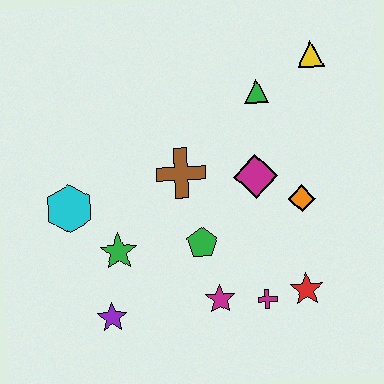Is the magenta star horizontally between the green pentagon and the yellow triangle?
Yes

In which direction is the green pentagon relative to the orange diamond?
The green pentagon is to the left of the orange diamond.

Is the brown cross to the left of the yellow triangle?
Yes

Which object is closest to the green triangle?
The yellow triangle is closest to the green triangle.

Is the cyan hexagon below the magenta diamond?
Yes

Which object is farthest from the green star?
The yellow triangle is farthest from the green star.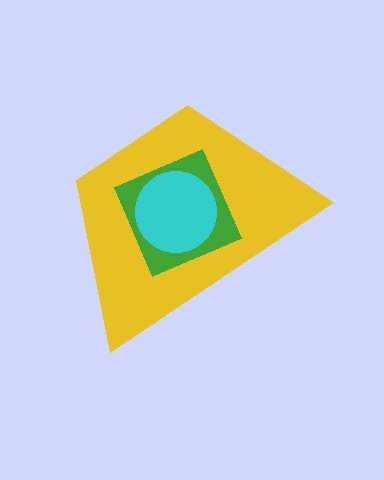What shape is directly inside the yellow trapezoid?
The green diamond.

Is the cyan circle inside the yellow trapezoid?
Yes.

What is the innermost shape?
The cyan circle.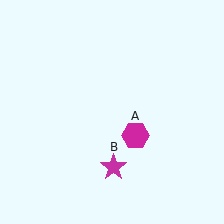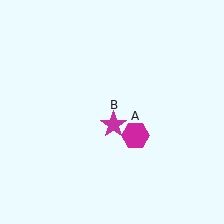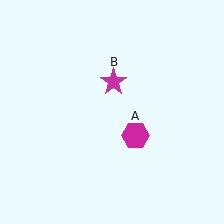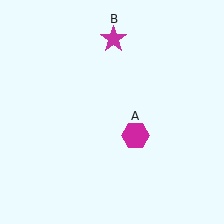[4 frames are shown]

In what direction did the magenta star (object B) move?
The magenta star (object B) moved up.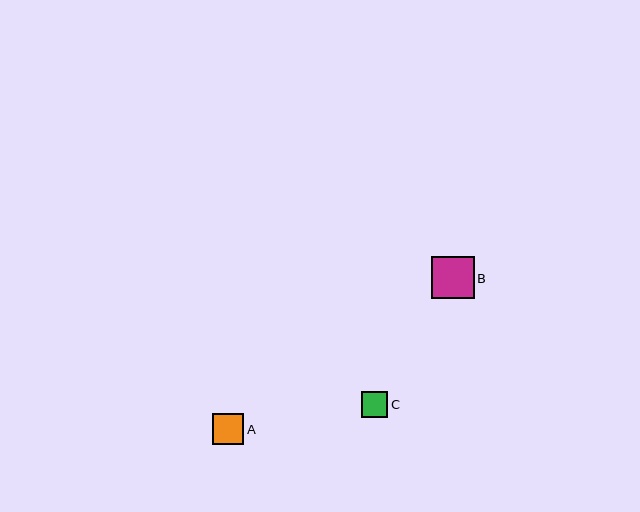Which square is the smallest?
Square C is the smallest with a size of approximately 26 pixels.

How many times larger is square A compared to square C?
Square A is approximately 1.2 times the size of square C.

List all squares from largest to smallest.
From largest to smallest: B, A, C.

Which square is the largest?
Square B is the largest with a size of approximately 42 pixels.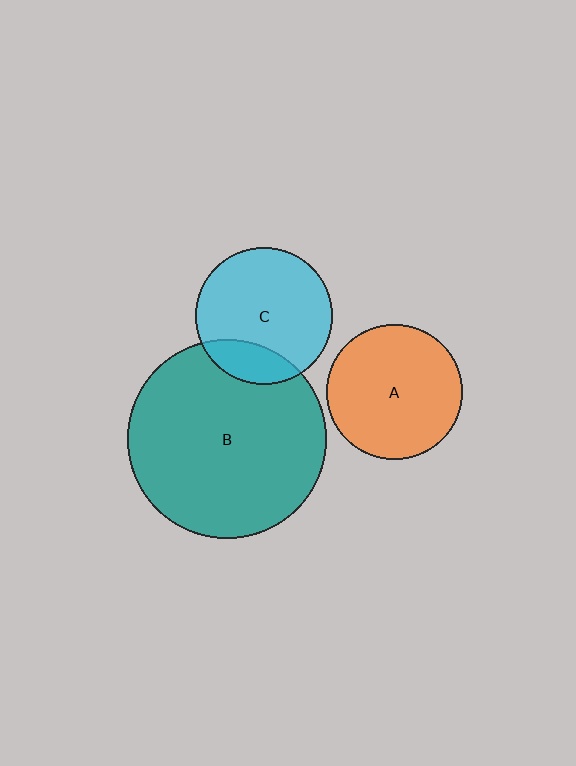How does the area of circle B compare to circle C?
Approximately 2.1 times.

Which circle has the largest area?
Circle B (teal).